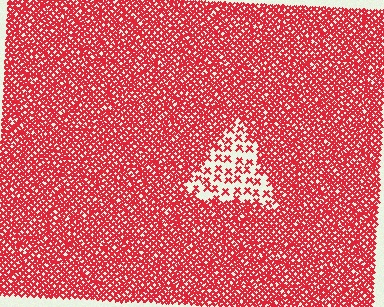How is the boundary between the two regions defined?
The boundary is defined by a change in element density (approximately 3.0x ratio). All elements are the same color, size, and shape.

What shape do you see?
I see a triangle.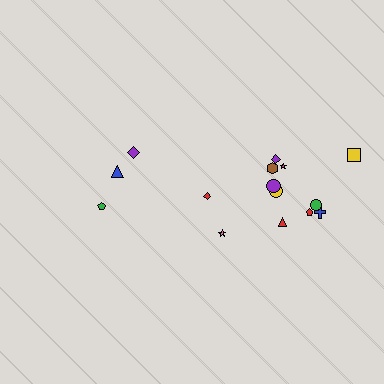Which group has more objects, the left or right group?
The right group.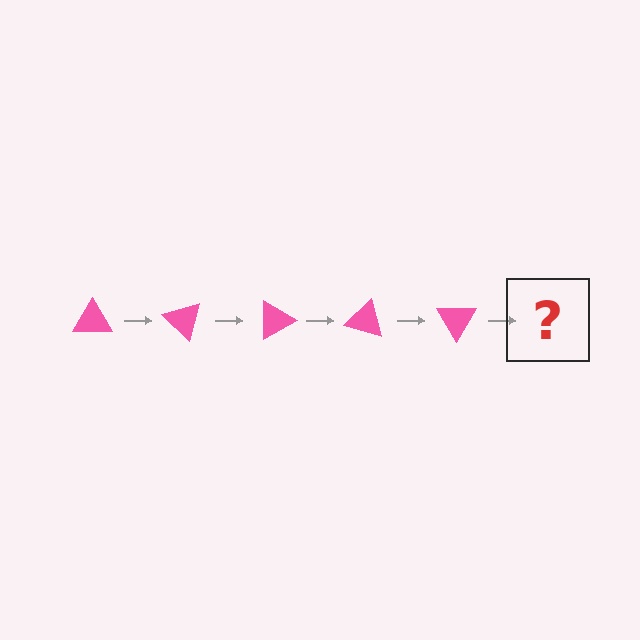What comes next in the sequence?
The next element should be a pink triangle rotated 225 degrees.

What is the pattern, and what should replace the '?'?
The pattern is that the triangle rotates 45 degrees each step. The '?' should be a pink triangle rotated 225 degrees.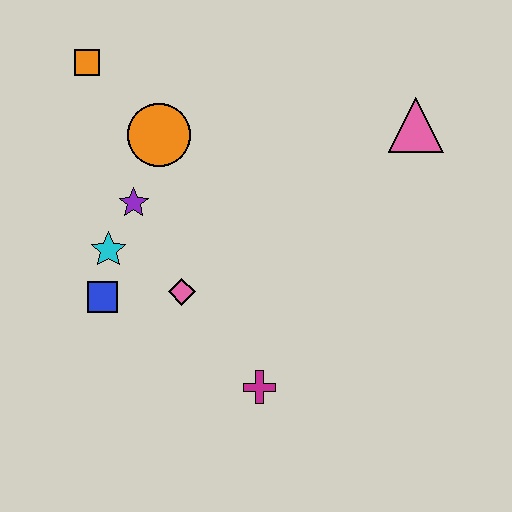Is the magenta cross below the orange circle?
Yes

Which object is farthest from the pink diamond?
The pink triangle is farthest from the pink diamond.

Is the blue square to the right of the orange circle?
No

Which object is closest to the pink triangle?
The orange circle is closest to the pink triangle.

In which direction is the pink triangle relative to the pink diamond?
The pink triangle is to the right of the pink diamond.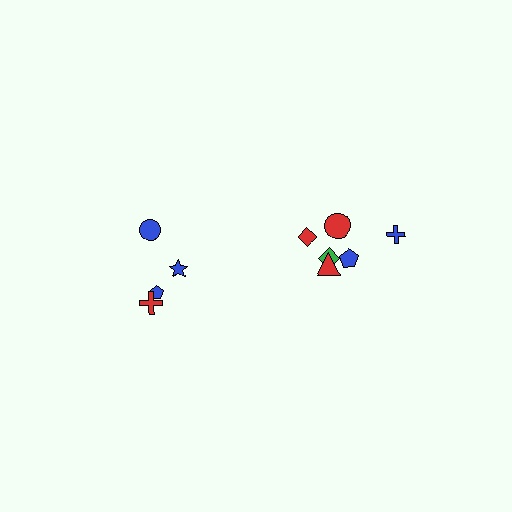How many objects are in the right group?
There are 6 objects.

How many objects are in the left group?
There are 4 objects.